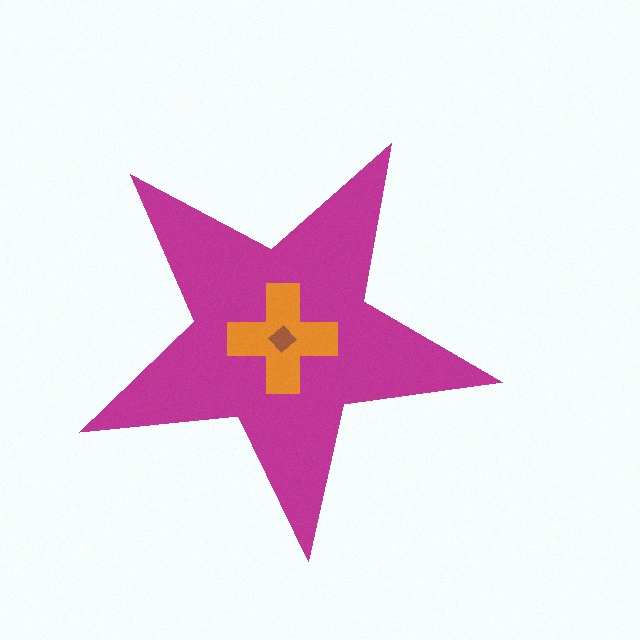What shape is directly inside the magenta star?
The orange cross.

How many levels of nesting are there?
3.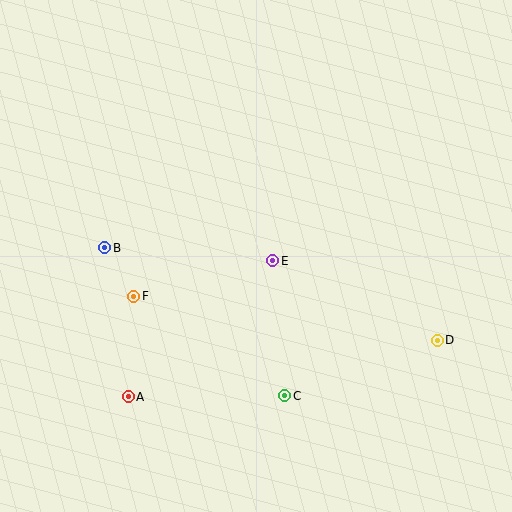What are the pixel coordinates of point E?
Point E is at (273, 261).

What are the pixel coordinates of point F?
Point F is at (134, 296).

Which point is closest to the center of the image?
Point E at (273, 261) is closest to the center.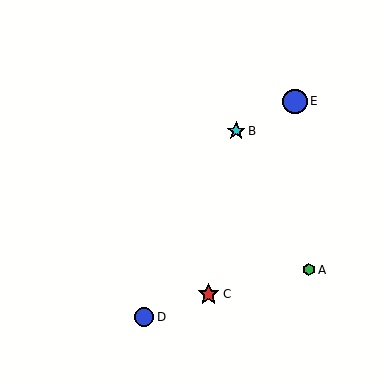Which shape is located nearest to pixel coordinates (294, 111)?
The blue circle (labeled E) at (295, 101) is nearest to that location.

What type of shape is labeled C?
Shape C is a red star.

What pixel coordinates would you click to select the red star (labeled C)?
Click at (209, 294) to select the red star C.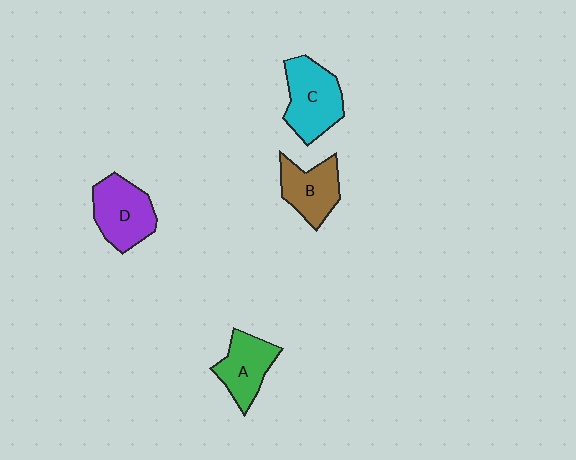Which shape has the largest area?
Shape C (cyan).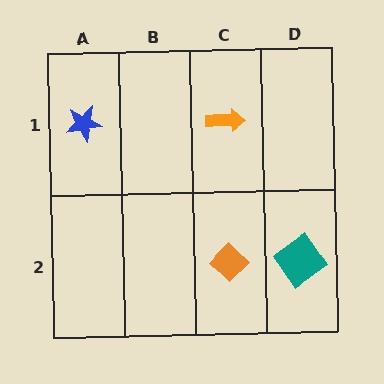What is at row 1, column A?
A blue star.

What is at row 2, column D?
A teal diamond.